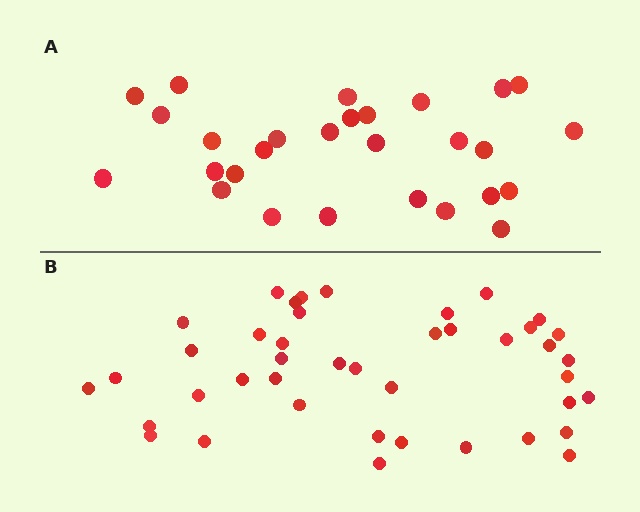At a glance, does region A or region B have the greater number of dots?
Region B (the bottom region) has more dots.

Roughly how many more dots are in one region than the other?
Region B has approximately 15 more dots than region A.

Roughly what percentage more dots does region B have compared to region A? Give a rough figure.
About 50% more.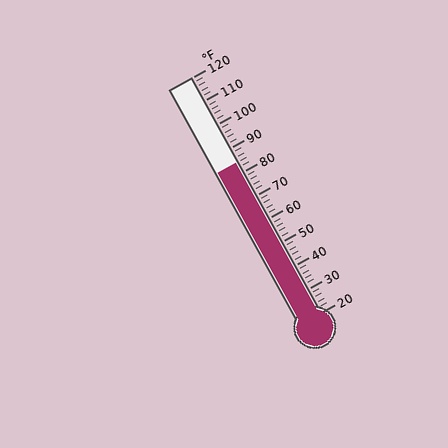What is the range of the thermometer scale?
The thermometer scale ranges from 20°F to 120°F.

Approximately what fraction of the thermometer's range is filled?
The thermometer is filled to approximately 65% of its range.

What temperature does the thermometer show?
The thermometer shows approximately 84°F.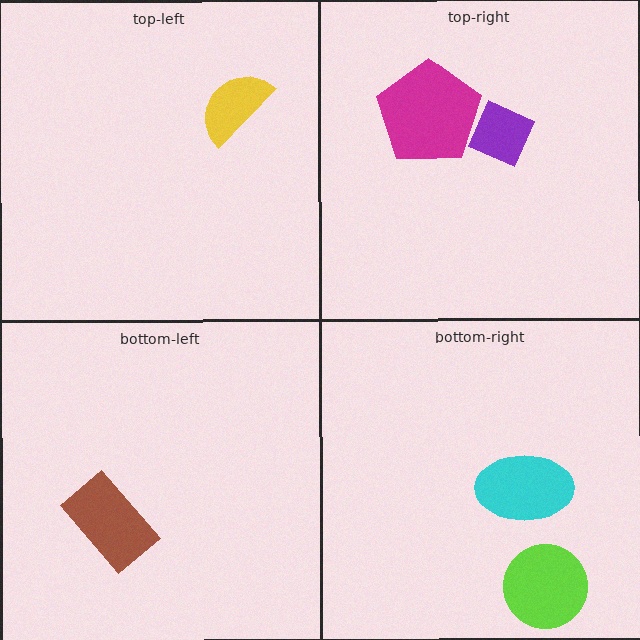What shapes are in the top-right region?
The purple diamond, the magenta pentagon.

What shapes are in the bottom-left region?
The brown rectangle.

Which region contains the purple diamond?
The top-right region.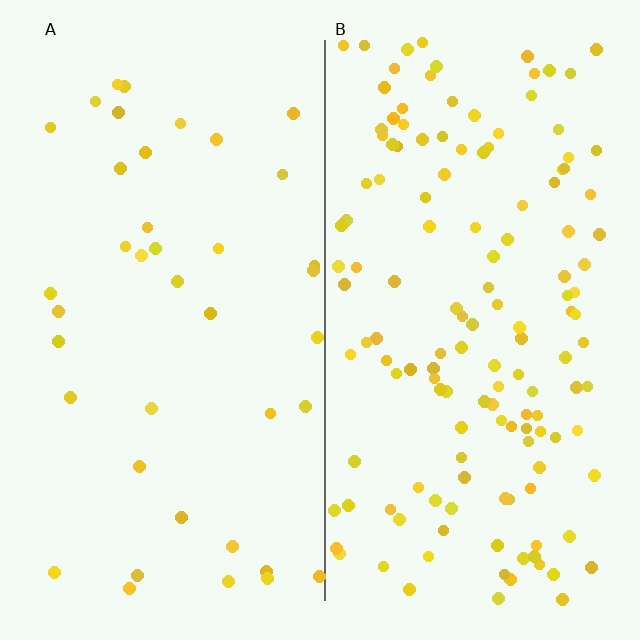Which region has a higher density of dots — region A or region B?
B (the right).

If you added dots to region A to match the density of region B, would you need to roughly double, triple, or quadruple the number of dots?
Approximately quadruple.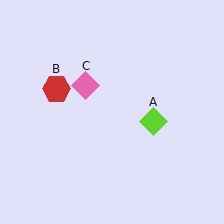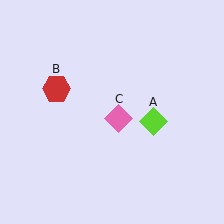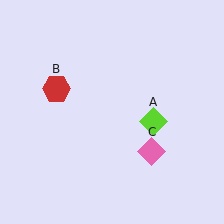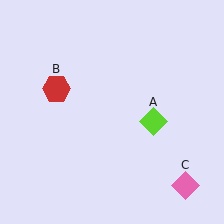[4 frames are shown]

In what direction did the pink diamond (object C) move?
The pink diamond (object C) moved down and to the right.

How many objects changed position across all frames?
1 object changed position: pink diamond (object C).